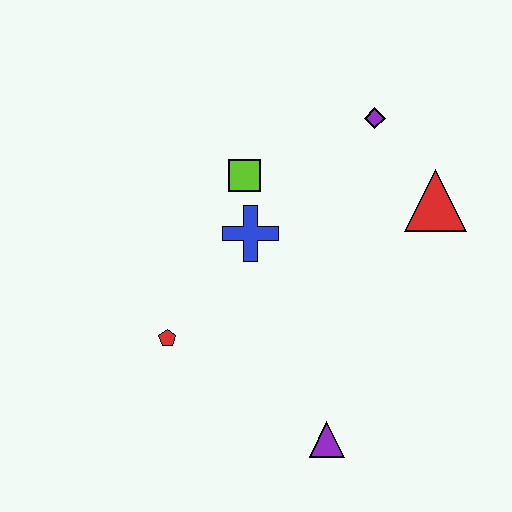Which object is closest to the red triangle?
The purple diamond is closest to the red triangle.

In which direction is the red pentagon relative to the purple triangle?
The red pentagon is to the left of the purple triangle.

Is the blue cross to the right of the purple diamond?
No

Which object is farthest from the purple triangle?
The purple diamond is farthest from the purple triangle.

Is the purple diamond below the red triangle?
No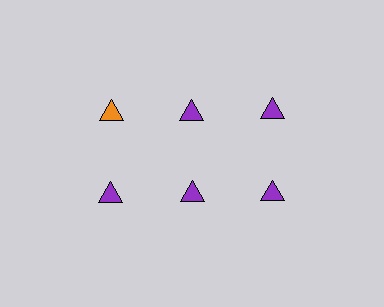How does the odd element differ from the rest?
It has a different color: orange instead of purple.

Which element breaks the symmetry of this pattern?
The orange triangle in the top row, leftmost column breaks the symmetry. All other shapes are purple triangles.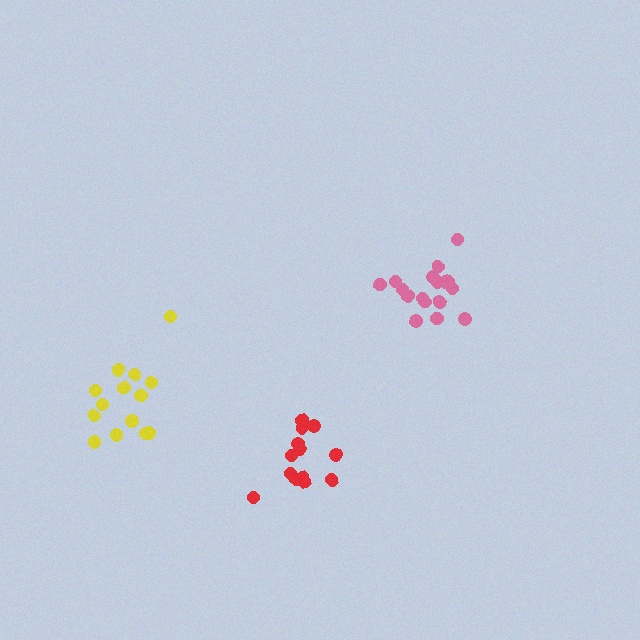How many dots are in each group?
Group 1: 13 dots, Group 2: 17 dots, Group 3: 14 dots (44 total).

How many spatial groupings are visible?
There are 3 spatial groupings.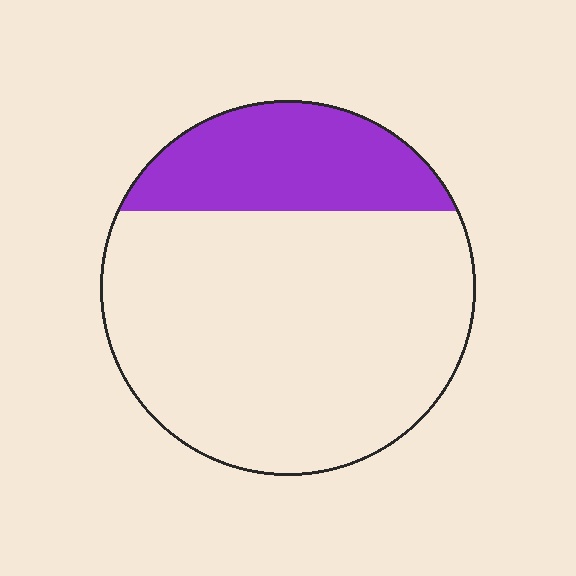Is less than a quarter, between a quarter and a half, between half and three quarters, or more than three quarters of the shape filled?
Less than a quarter.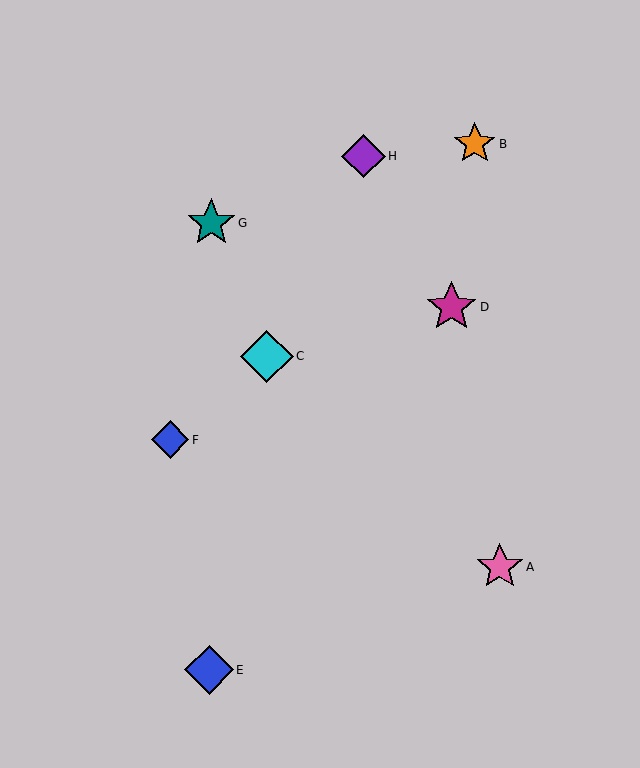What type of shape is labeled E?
Shape E is a blue diamond.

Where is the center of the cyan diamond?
The center of the cyan diamond is at (267, 356).